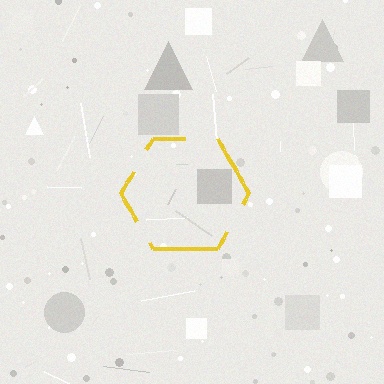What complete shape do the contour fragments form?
The contour fragments form a hexagon.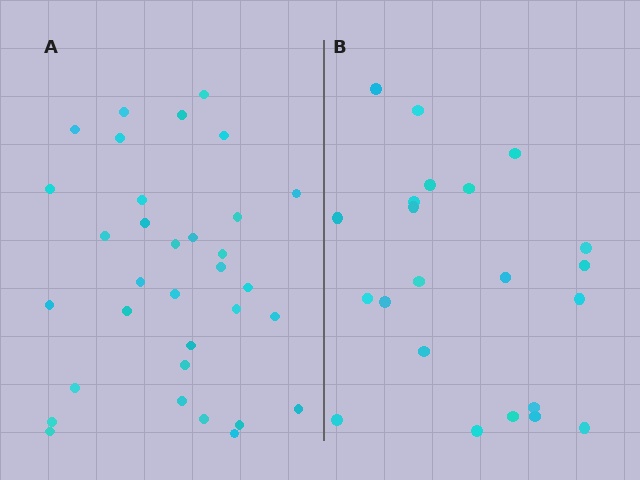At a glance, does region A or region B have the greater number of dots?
Region A (the left region) has more dots.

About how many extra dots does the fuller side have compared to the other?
Region A has roughly 12 or so more dots than region B.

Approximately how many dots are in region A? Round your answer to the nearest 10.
About 30 dots. (The exact count is 33, which rounds to 30.)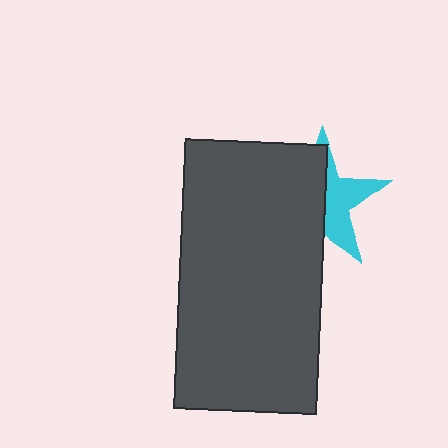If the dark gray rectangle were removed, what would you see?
You would see the complete cyan star.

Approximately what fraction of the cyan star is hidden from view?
Roughly 58% of the cyan star is hidden behind the dark gray rectangle.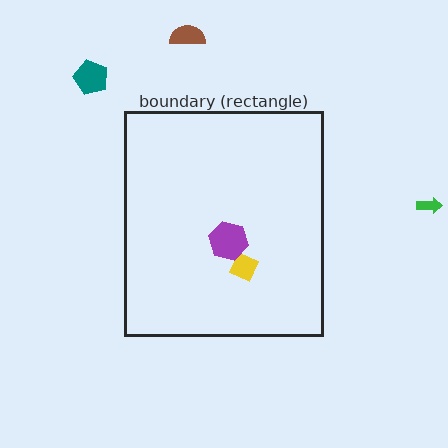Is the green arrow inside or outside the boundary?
Outside.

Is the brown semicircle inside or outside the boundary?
Outside.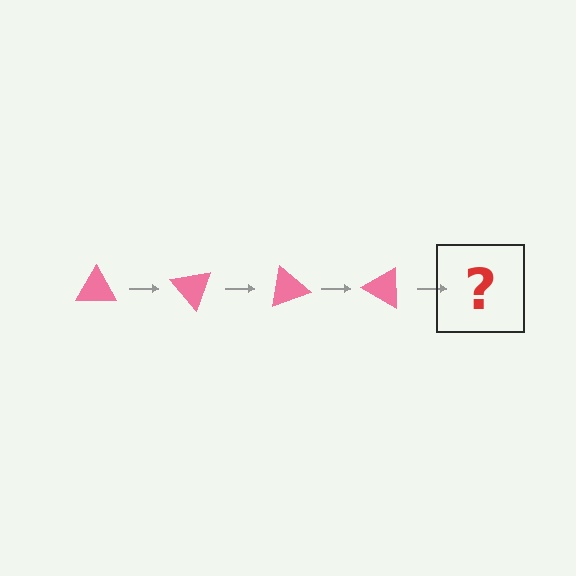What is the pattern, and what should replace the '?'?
The pattern is that the triangle rotates 50 degrees each step. The '?' should be a pink triangle rotated 200 degrees.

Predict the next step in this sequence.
The next step is a pink triangle rotated 200 degrees.